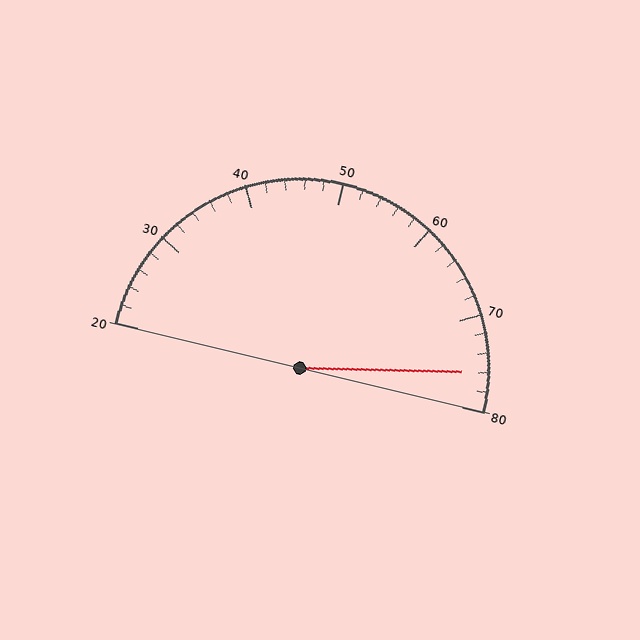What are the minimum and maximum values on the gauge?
The gauge ranges from 20 to 80.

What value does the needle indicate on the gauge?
The needle indicates approximately 76.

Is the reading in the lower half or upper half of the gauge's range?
The reading is in the upper half of the range (20 to 80).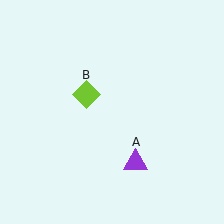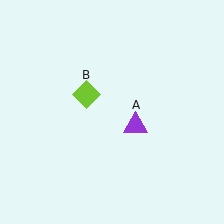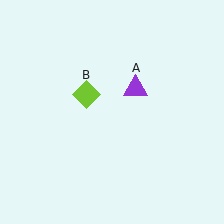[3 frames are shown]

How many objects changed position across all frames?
1 object changed position: purple triangle (object A).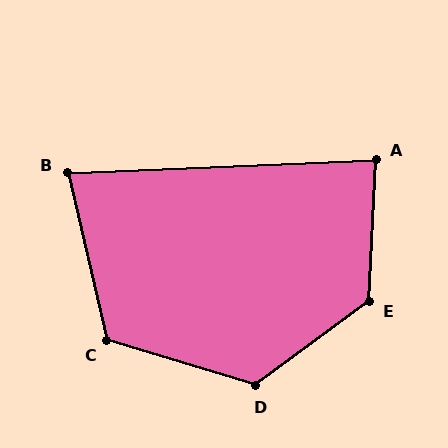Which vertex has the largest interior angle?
E, at approximately 129 degrees.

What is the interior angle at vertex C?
Approximately 120 degrees (obtuse).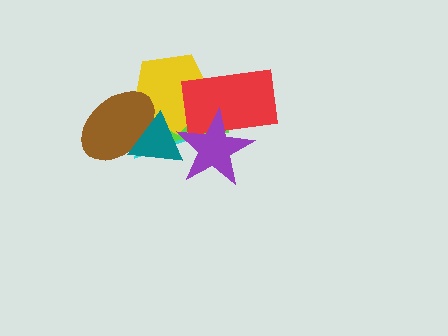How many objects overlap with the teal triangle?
5 objects overlap with the teal triangle.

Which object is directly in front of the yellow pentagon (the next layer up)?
The brown ellipse is directly in front of the yellow pentagon.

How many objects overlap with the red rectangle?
4 objects overlap with the red rectangle.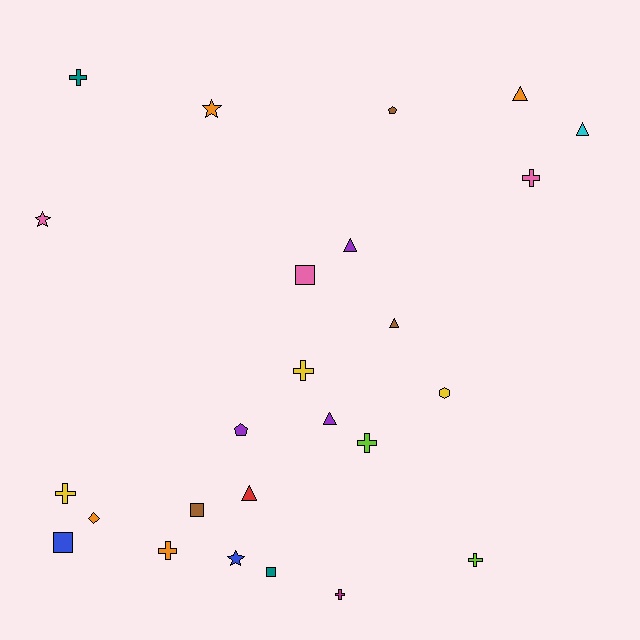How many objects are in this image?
There are 25 objects.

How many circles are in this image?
There are no circles.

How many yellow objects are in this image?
There are 3 yellow objects.